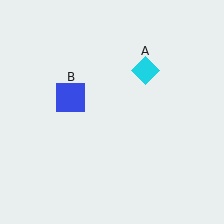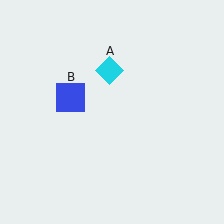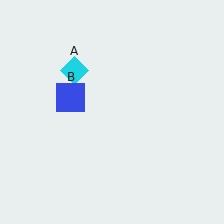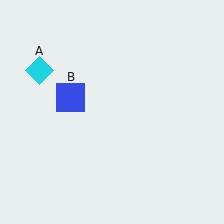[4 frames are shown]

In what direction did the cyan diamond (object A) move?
The cyan diamond (object A) moved left.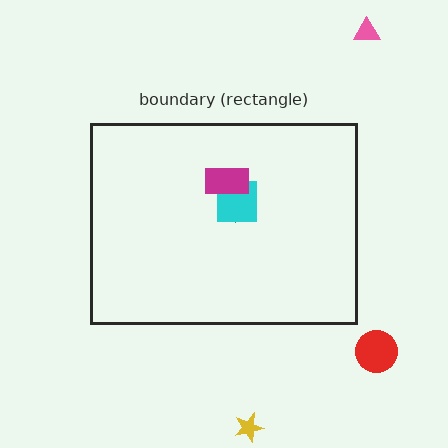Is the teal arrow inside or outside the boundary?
Inside.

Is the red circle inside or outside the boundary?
Outside.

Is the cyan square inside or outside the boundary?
Inside.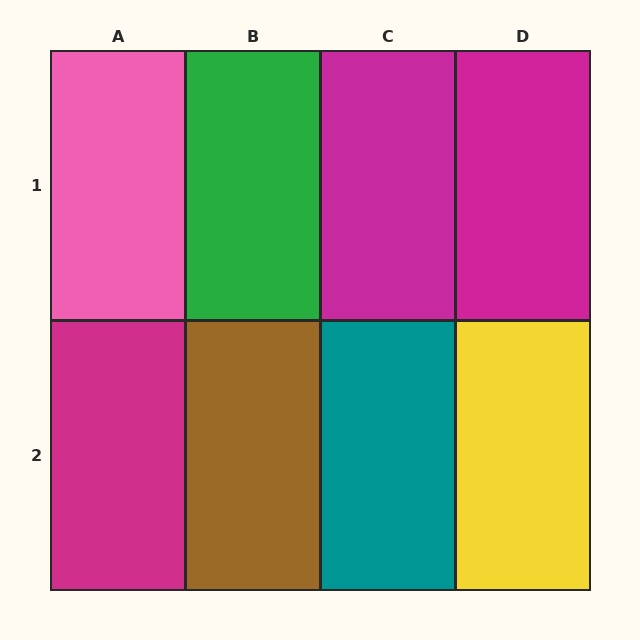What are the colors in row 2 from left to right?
Magenta, brown, teal, yellow.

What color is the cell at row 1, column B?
Green.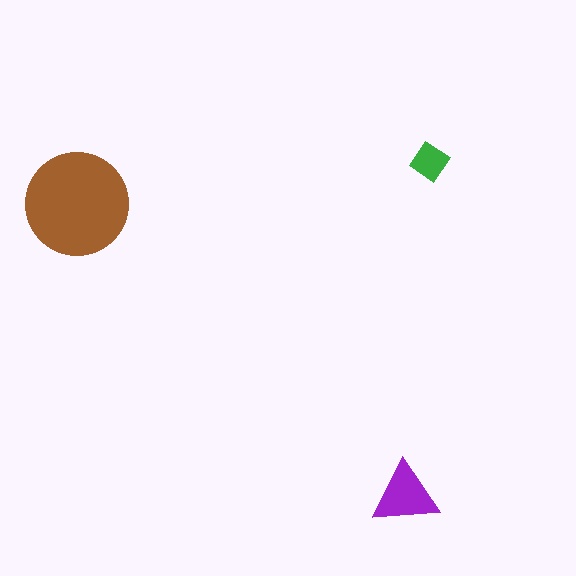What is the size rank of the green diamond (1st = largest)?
3rd.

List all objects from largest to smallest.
The brown circle, the purple triangle, the green diamond.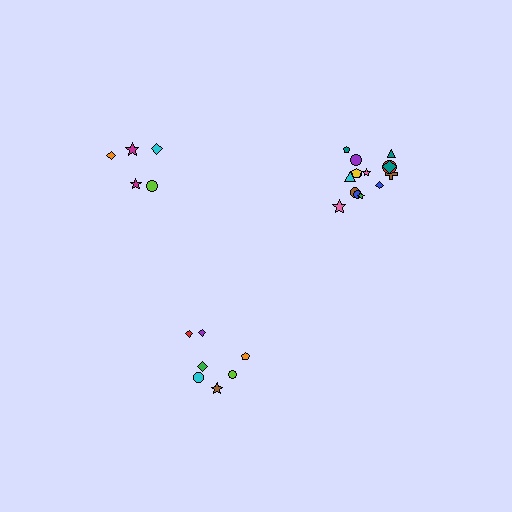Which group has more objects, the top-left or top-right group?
The top-right group.